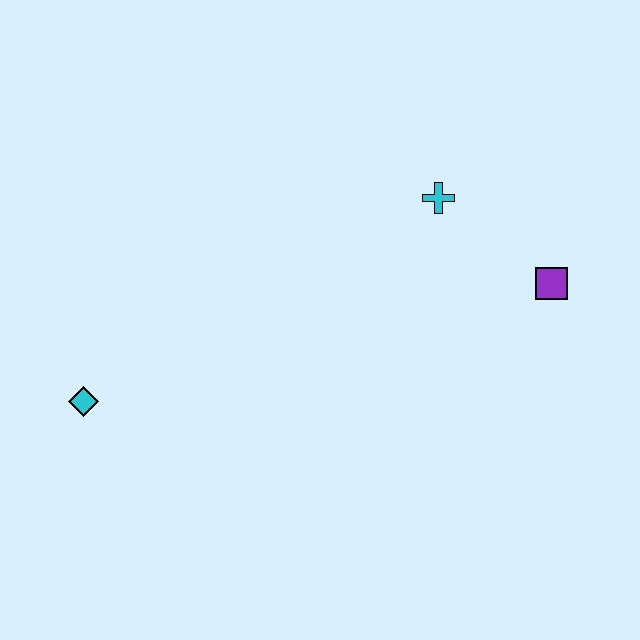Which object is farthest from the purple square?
The cyan diamond is farthest from the purple square.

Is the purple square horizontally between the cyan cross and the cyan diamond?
No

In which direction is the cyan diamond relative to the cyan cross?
The cyan diamond is to the left of the cyan cross.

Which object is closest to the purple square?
The cyan cross is closest to the purple square.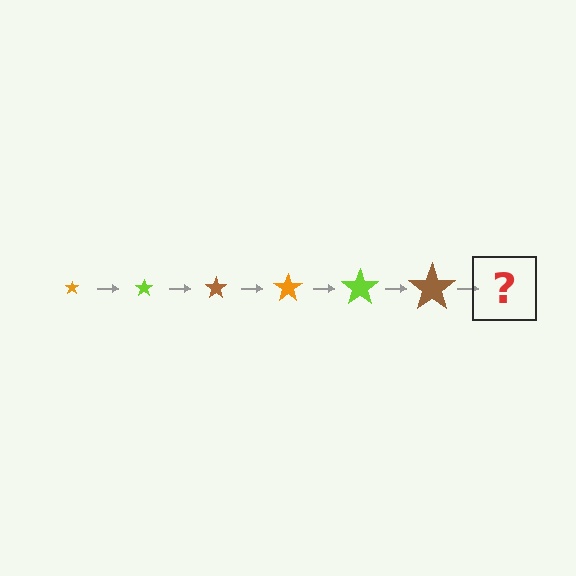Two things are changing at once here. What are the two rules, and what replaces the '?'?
The two rules are that the star grows larger each step and the color cycles through orange, lime, and brown. The '?' should be an orange star, larger than the previous one.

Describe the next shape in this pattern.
It should be an orange star, larger than the previous one.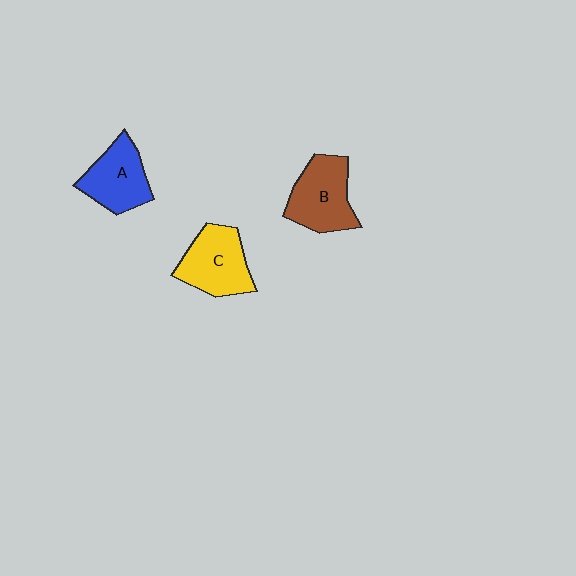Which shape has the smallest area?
Shape A (blue).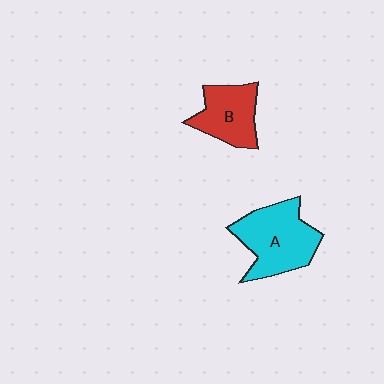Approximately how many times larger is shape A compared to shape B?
Approximately 1.4 times.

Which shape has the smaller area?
Shape B (red).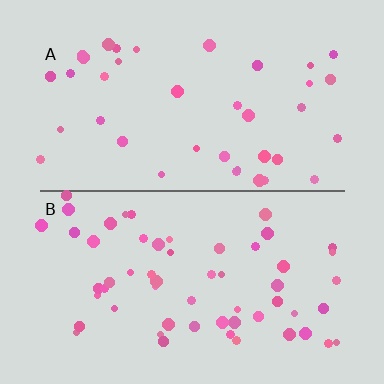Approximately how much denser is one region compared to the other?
Approximately 1.5× — region B over region A.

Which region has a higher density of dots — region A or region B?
B (the bottom).